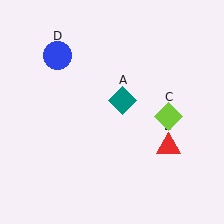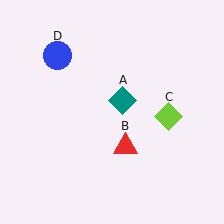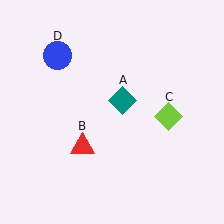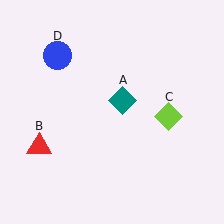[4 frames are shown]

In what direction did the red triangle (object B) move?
The red triangle (object B) moved left.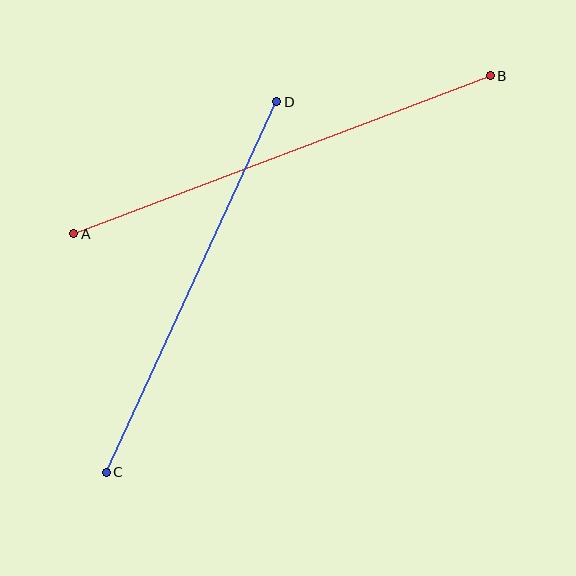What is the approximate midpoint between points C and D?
The midpoint is at approximately (191, 287) pixels.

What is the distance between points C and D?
The distance is approximately 408 pixels.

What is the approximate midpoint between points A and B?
The midpoint is at approximately (282, 155) pixels.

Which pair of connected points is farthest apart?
Points A and B are farthest apart.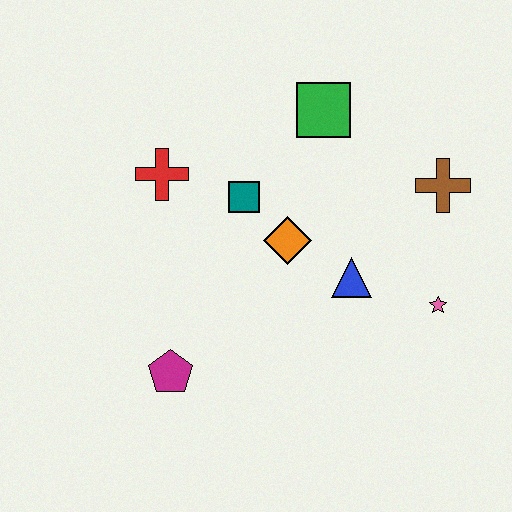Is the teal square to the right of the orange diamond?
No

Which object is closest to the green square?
The teal square is closest to the green square.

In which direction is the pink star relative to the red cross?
The pink star is to the right of the red cross.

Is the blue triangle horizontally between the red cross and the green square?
No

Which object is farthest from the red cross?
The pink star is farthest from the red cross.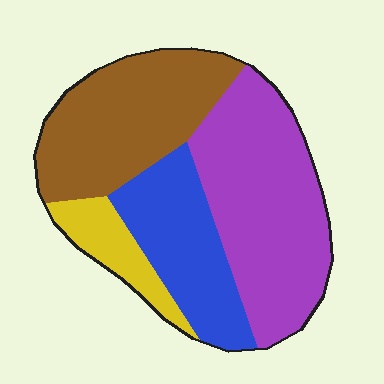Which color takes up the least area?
Yellow, at roughly 10%.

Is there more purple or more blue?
Purple.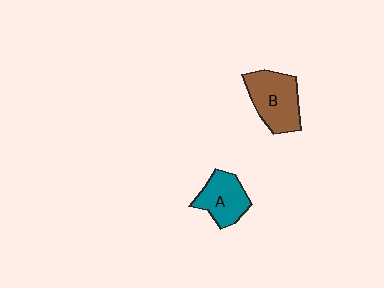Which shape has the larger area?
Shape B (brown).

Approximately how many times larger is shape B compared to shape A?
Approximately 1.3 times.